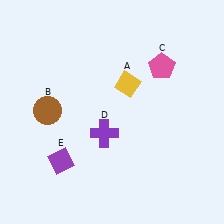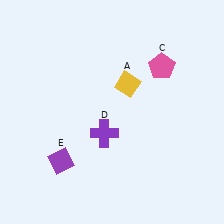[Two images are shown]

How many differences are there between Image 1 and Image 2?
There is 1 difference between the two images.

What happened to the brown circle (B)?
The brown circle (B) was removed in Image 2. It was in the top-left area of Image 1.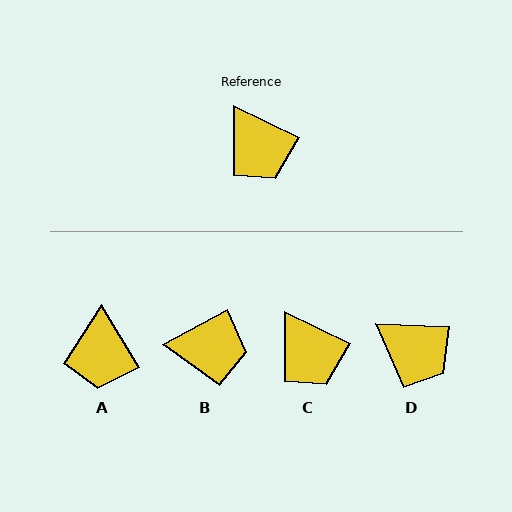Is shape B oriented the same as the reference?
No, it is off by about 54 degrees.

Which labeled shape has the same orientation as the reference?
C.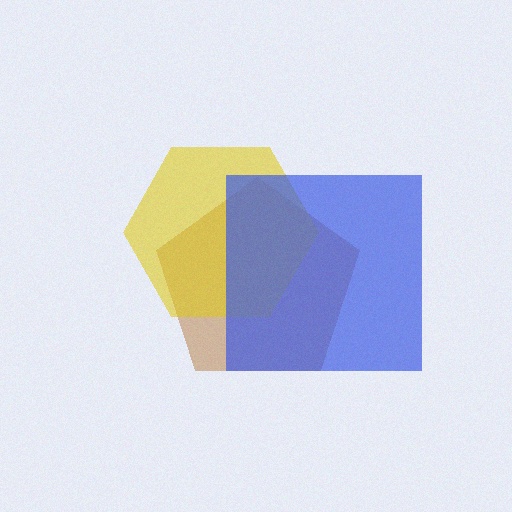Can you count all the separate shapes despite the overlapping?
Yes, there are 3 separate shapes.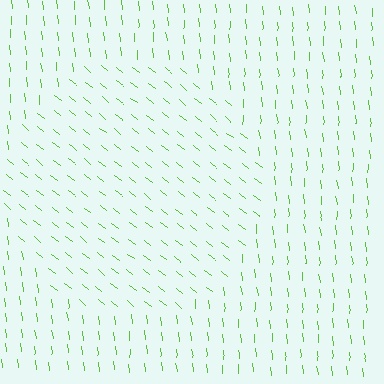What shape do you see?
I see a circle.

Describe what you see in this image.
The image is filled with small lime line segments. A circle region in the image has lines oriented differently from the surrounding lines, creating a visible texture boundary.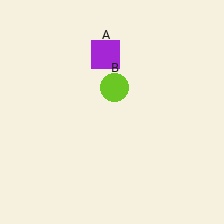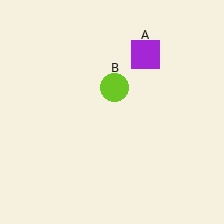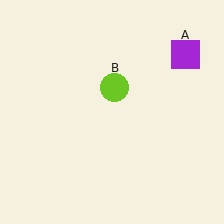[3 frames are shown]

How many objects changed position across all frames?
1 object changed position: purple square (object A).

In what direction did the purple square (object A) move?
The purple square (object A) moved right.